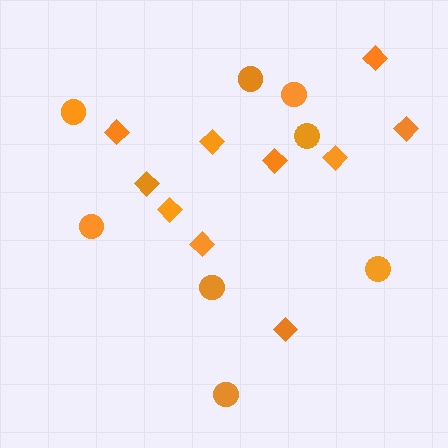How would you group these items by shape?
There are 2 groups: one group of diamonds (10) and one group of circles (8).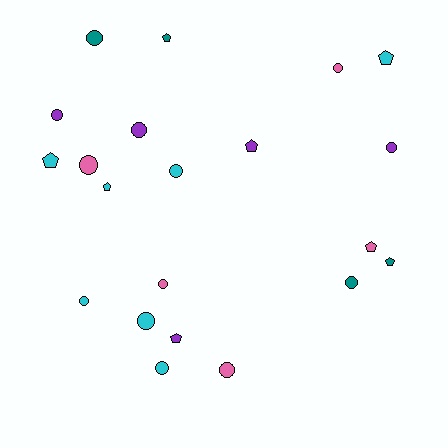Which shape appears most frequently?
Circle, with 13 objects.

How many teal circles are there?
There are 2 teal circles.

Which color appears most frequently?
Cyan, with 7 objects.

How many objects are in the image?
There are 21 objects.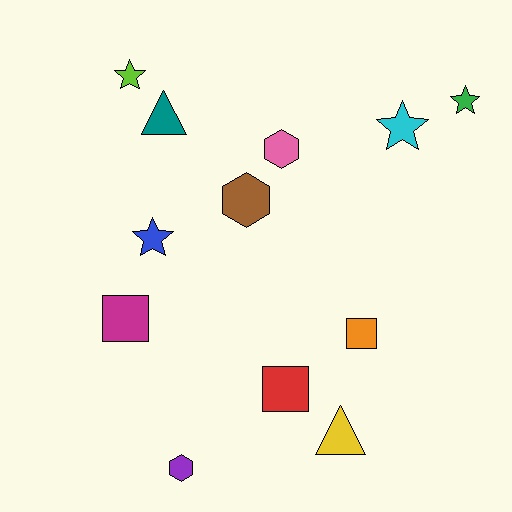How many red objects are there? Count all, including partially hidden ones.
There is 1 red object.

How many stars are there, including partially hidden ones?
There are 4 stars.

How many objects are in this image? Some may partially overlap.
There are 12 objects.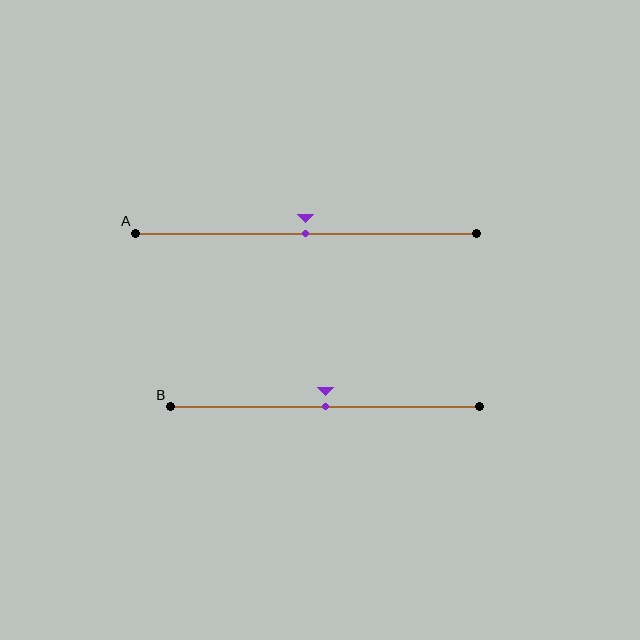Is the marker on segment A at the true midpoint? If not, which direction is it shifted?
Yes, the marker on segment A is at the true midpoint.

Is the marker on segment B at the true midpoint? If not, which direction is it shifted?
Yes, the marker on segment B is at the true midpoint.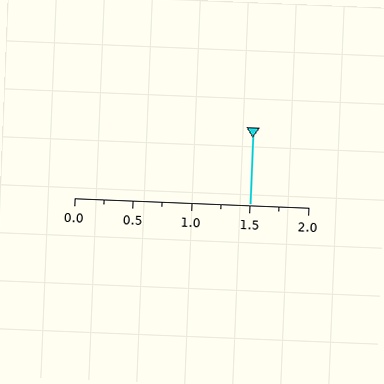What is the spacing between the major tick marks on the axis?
The major ticks are spaced 0.5 apart.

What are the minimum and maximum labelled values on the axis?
The axis runs from 0.0 to 2.0.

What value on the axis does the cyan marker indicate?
The marker indicates approximately 1.5.